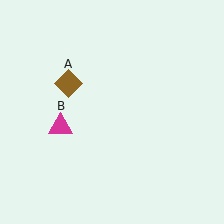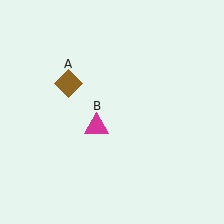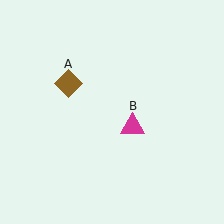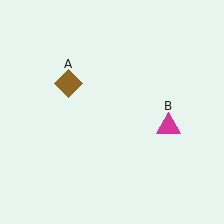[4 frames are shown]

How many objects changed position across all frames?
1 object changed position: magenta triangle (object B).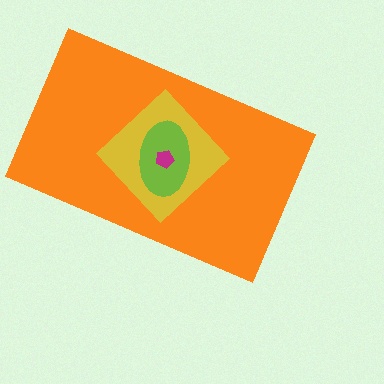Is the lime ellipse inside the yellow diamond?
Yes.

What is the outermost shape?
The orange rectangle.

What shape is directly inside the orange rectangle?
The yellow diamond.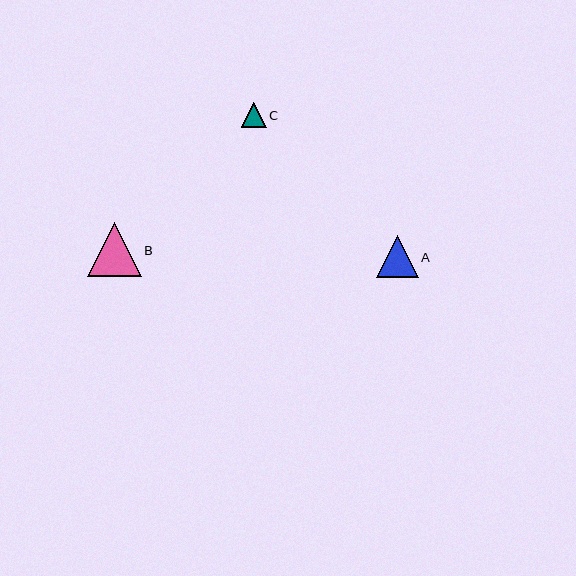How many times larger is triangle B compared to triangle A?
Triangle B is approximately 1.3 times the size of triangle A.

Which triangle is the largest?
Triangle B is the largest with a size of approximately 54 pixels.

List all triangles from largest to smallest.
From largest to smallest: B, A, C.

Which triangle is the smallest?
Triangle C is the smallest with a size of approximately 25 pixels.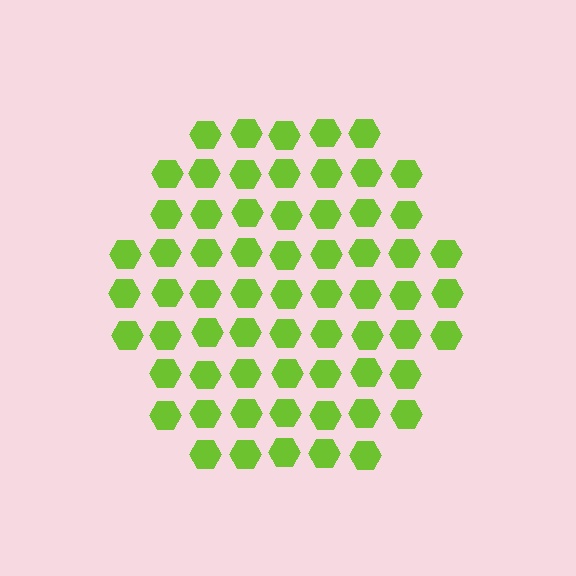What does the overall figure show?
The overall figure shows a hexagon.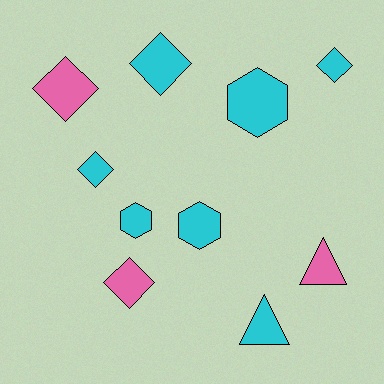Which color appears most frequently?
Cyan, with 7 objects.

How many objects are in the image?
There are 10 objects.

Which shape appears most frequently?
Diamond, with 5 objects.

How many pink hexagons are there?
There are no pink hexagons.